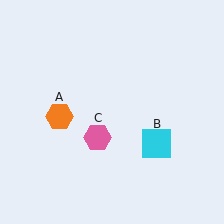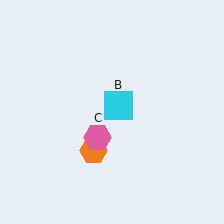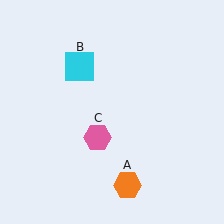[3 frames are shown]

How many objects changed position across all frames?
2 objects changed position: orange hexagon (object A), cyan square (object B).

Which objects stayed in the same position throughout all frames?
Pink hexagon (object C) remained stationary.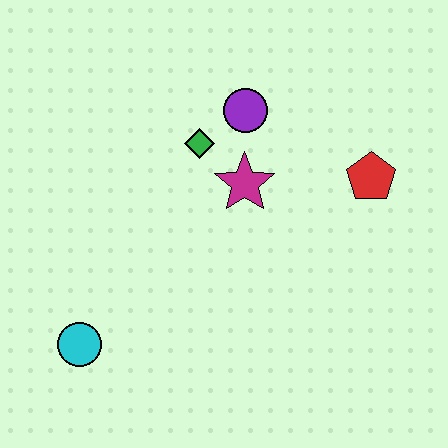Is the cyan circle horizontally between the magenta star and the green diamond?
No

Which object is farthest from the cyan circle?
The red pentagon is farthest from the cyan circle.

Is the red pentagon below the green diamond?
Yes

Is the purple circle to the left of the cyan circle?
No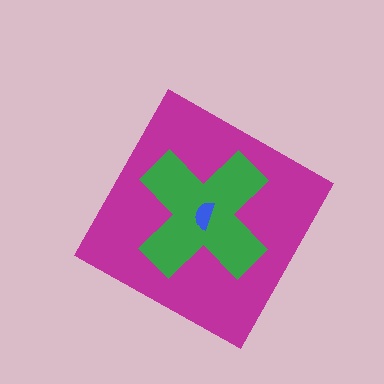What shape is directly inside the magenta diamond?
The green cross.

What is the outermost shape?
The magenta diamond.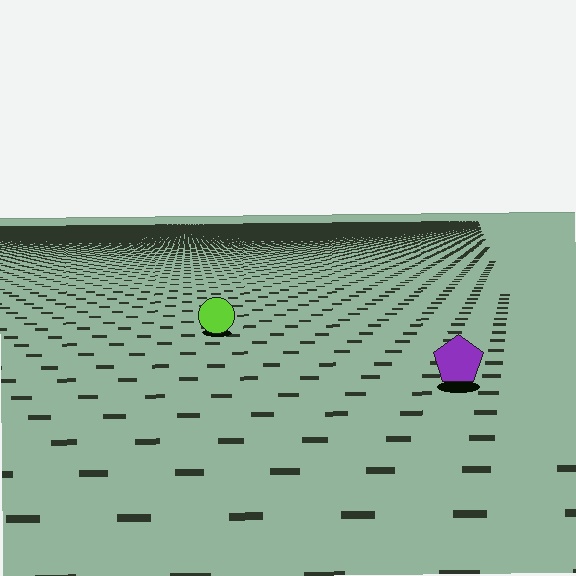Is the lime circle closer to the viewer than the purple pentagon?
No. The purple pentagon is closer — you can tell from the texture gradient: the ground texture is coarser near it.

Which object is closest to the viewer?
The purple pentagon is closest. The texture marks near it are larger and more spread out.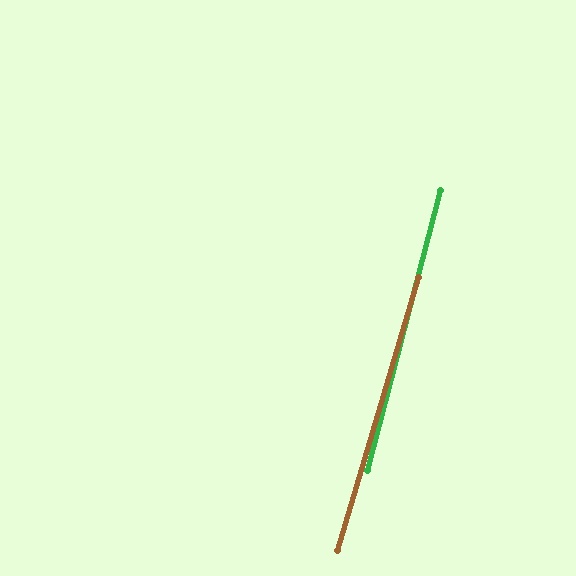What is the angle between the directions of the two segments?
Approximately 2 degrees.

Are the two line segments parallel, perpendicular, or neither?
Parallel — their directions differ by only 2.0°.